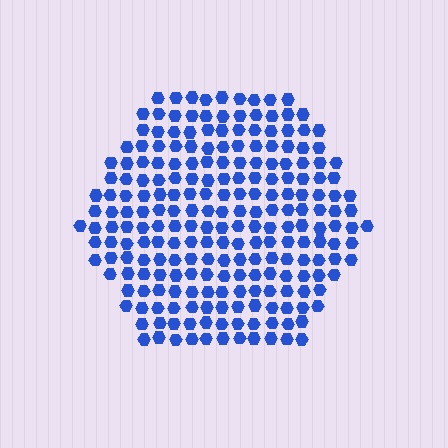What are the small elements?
The small elements are hexagons.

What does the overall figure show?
The overall figure shows a hexagon.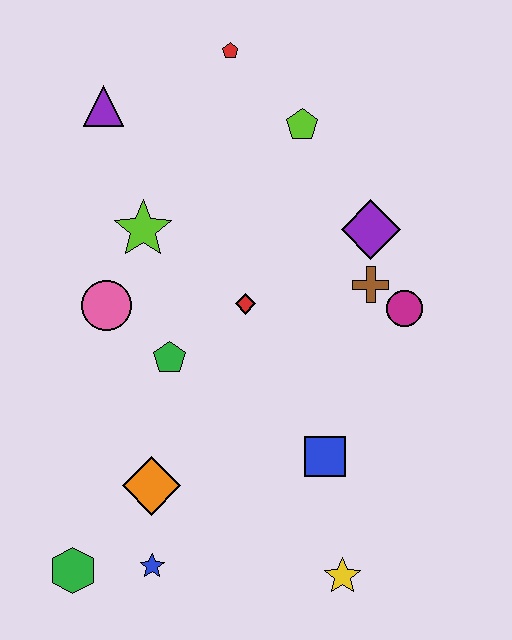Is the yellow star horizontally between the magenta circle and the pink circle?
Yes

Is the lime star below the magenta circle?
No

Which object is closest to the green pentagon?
The pink circle is closest to the green pentagon.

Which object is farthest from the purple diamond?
The green hexagon is farthest from the purple diamond.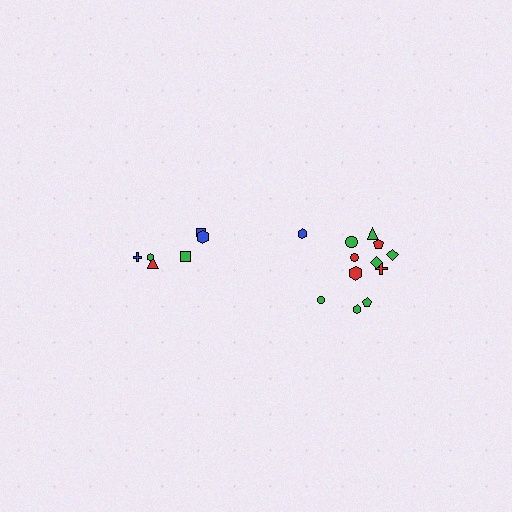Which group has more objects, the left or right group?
The right group.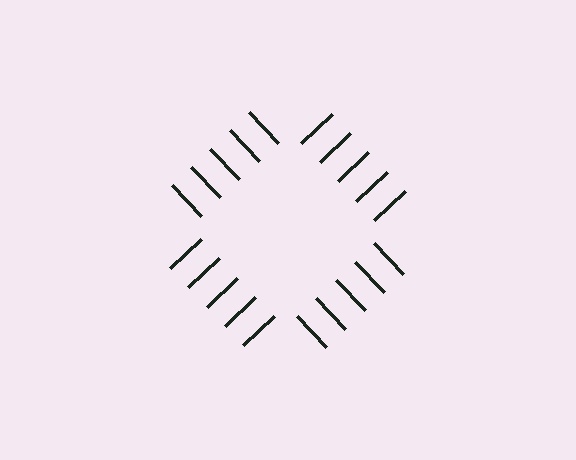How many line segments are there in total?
20 — 5 along each of the 4 edges.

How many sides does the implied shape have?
4 sides — the line-ends trace a square.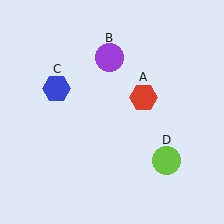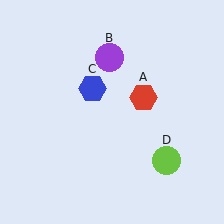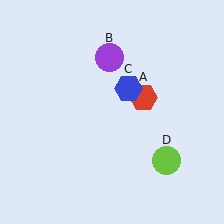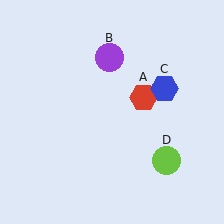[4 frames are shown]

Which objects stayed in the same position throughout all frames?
Red hexagon (object A) and purple circle (object B) and lime circle (object D) remained stationary.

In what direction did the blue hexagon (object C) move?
The blue hexagon (object C) moved right.